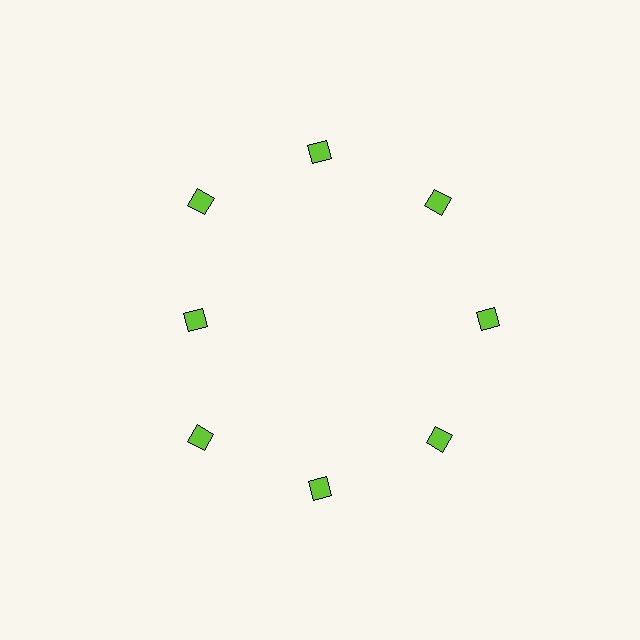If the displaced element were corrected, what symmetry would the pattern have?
It would have 8-fold rotational symmetry — the pattern would map onto itself every 45 degrees.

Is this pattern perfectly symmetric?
No. The 8 lime squares are arranged in a ring, but one element near the 9 o'clock position is pulled inward toward the center, breaking the 8-fold rotational symmetry.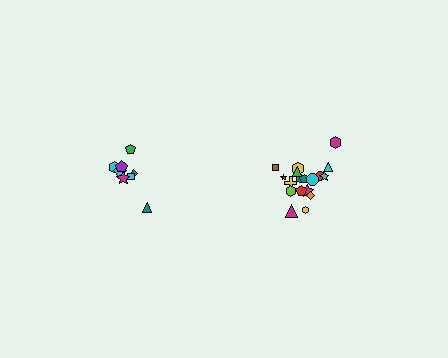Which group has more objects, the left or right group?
The right group.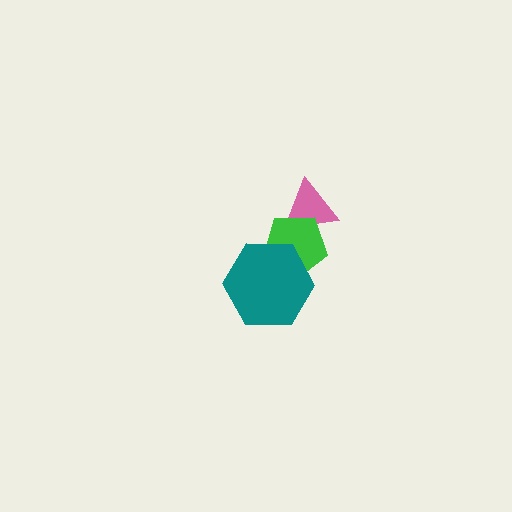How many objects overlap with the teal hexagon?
1 object overlaps with the teal hexagon.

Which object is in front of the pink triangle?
The green pentagon is in front of the pink triangle.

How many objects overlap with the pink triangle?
1 object overlaps with the pink triangle.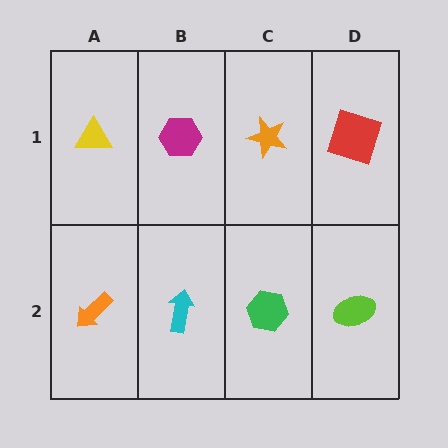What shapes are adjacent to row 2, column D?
A red square (row 1, column D), a green hexagon (row 2, column C).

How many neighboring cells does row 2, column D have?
2.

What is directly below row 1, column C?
A green hexagon.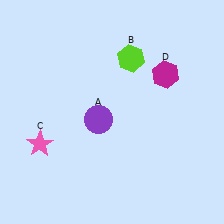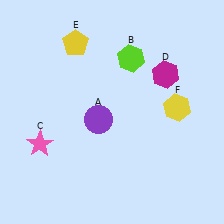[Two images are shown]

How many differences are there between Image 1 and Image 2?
There are 2 differences between the two images.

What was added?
A yellow pentagon (E), a yellow hexagon (F) were added in Image 2.